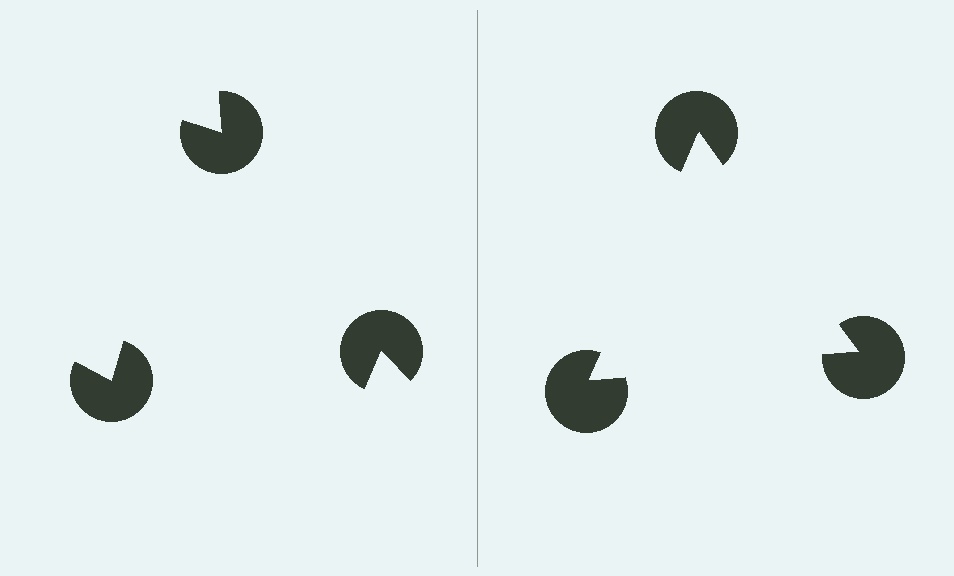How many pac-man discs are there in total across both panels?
6 — 3 on each side.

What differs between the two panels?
The pac-man discs are positioned identically on both sides; only the wedge orientations differ. On the right they align to a triangle; on the left they are misaligned.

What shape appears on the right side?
An illusory triangle.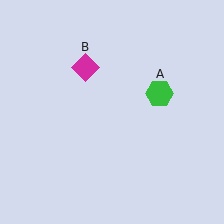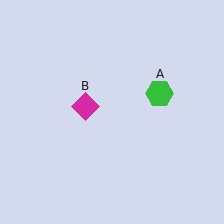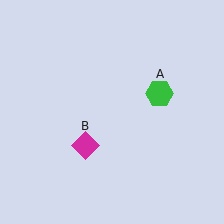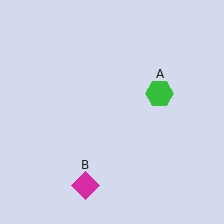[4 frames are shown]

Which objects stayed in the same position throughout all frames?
Green hexagon (object A) remained stationary.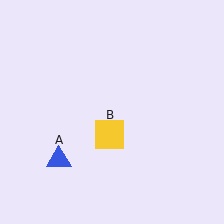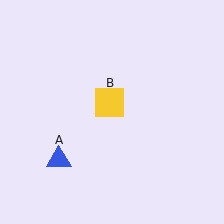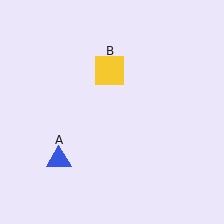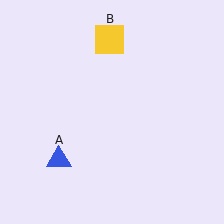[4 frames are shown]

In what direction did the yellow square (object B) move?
The yellow square (object B) moved up.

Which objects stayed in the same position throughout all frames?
Blue triangle (object A) remained stationary.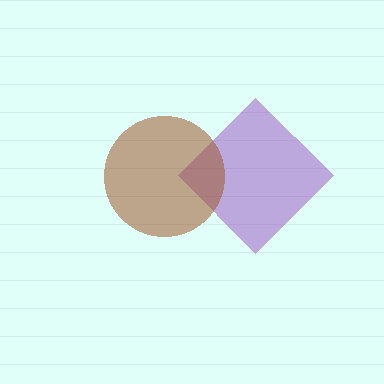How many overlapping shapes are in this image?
There are 2 overlapping shapes in the image.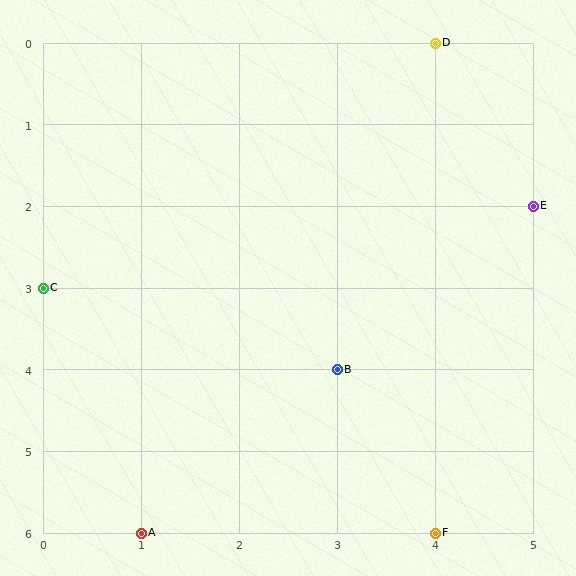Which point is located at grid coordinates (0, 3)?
Point C is at (0, 3).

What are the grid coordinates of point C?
Point C is at grid coordinates (0, 3).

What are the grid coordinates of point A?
Point A is at grid coordinates (1, 6).